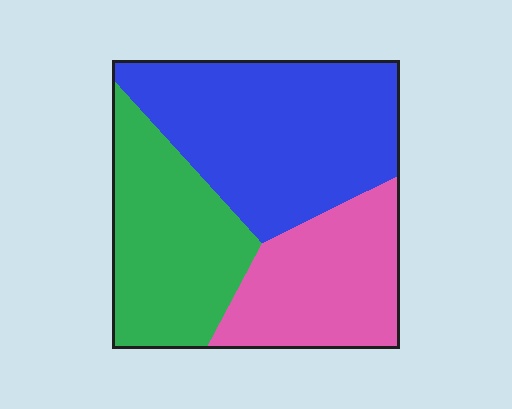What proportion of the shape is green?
Green takes up between a quarter and a half of the shape.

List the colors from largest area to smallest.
From largest to smallest: blue, green, pink.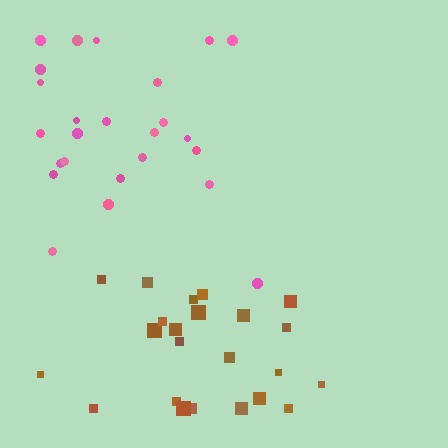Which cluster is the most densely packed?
Pink.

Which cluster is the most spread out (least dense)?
Brown.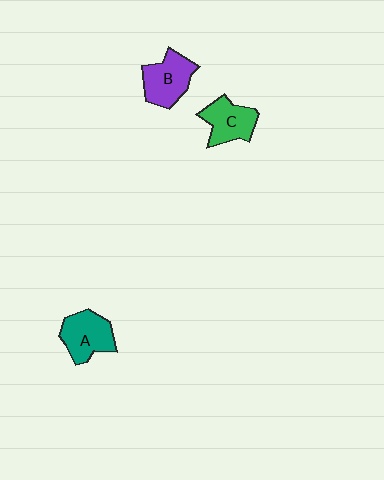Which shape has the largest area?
Shape B (purple).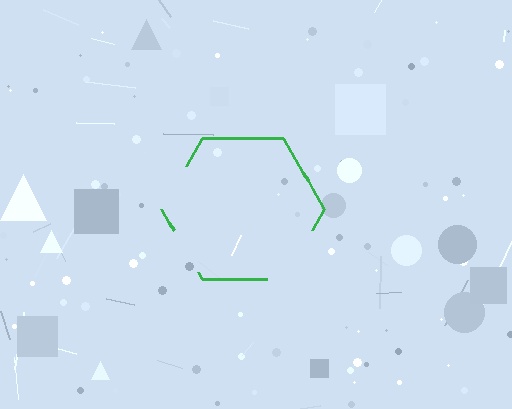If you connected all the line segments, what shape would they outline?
They would outline a hexagon.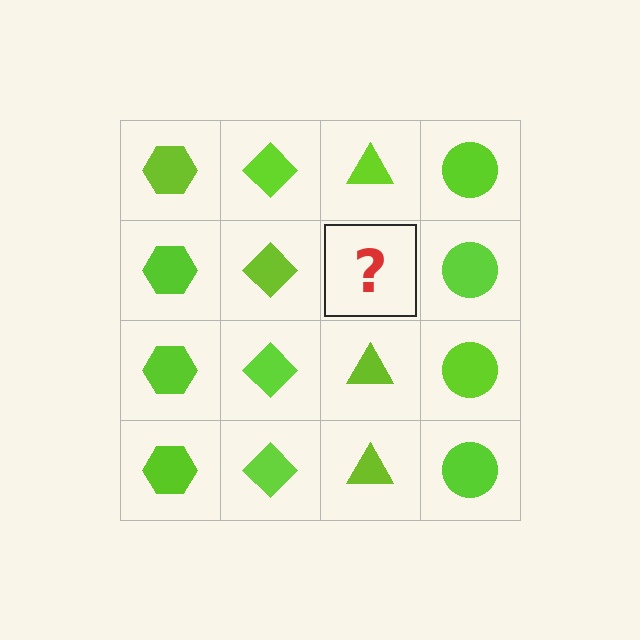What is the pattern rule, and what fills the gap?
The rule is that each column has a consistent shape. The gap should be filled with a lime triangle.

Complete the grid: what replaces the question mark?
The question mark should be replaced with a lime triangle.